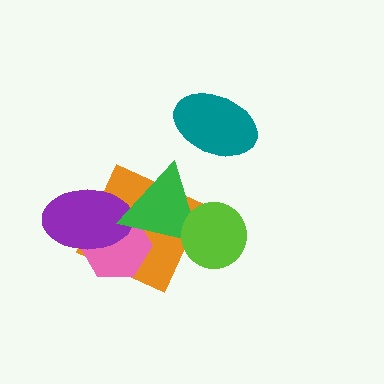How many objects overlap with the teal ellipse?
0 objects overlap with the teal ellipse.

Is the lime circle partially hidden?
No, no other shape covers it.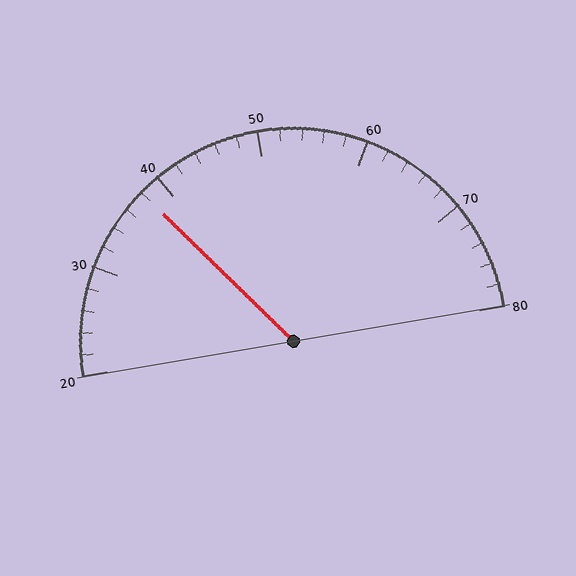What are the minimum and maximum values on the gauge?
The gauge ranges from 20 to 80.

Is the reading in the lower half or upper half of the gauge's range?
The reading is in the lower half of the range (20 to 80).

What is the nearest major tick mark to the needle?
The nearest major tick mark is 40.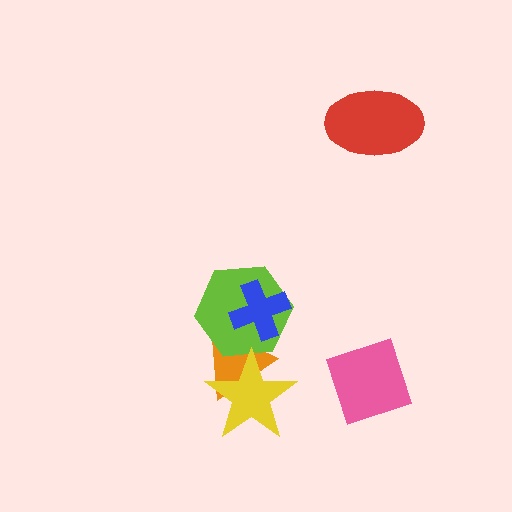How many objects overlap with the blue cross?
2 objects overlap with the blue cross.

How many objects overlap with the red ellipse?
0 objects overlap with the red ellipse.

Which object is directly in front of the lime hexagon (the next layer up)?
The blue cross is directly in front of the lime hexagon.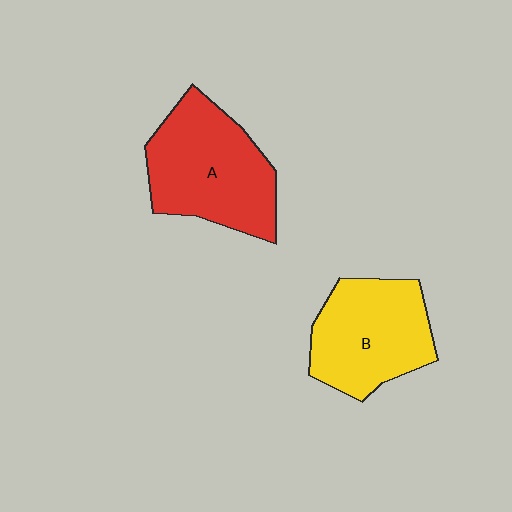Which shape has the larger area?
Shape A (red).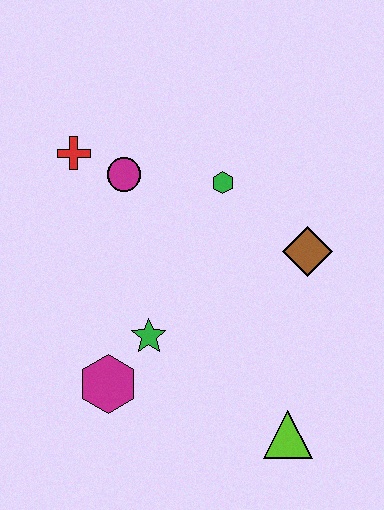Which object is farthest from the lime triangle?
The red cross is farthest from the lime triangle.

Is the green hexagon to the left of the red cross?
No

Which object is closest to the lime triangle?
The green star is closest to the lime triangle.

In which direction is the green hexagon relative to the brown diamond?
The green hexagon is to the left of the brown diamond.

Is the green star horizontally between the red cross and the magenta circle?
No